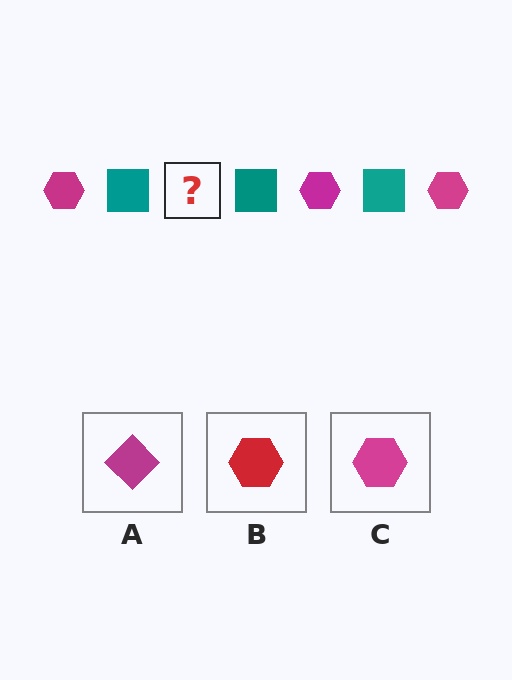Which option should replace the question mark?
Option C.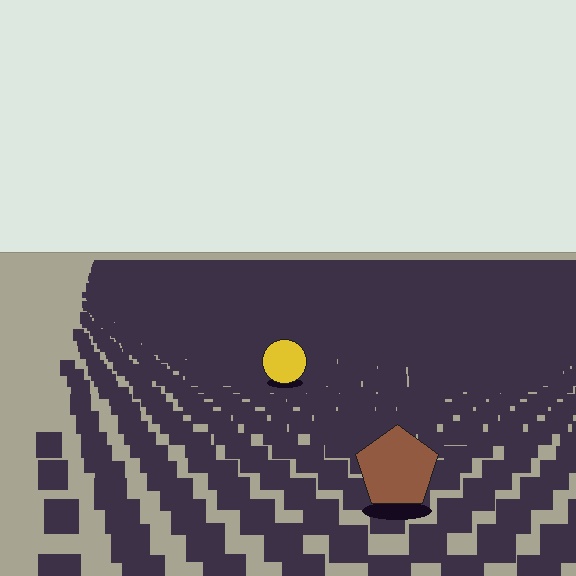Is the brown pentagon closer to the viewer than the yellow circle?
Yes. The brown pentagon is closer — you can tell from the texture gradient: the ground texture is coarser near it.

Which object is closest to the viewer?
The brown pentagon is closest. The texture marks near it are larger and more spread out.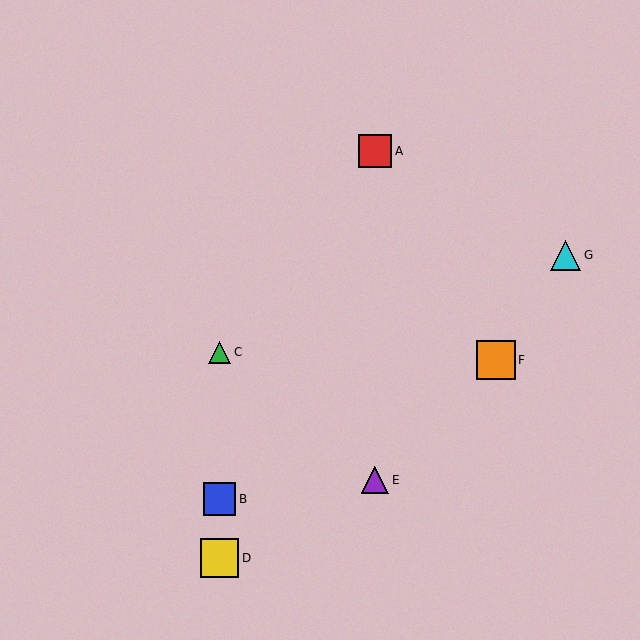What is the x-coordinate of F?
Object F is at x≈496.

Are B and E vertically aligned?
No, B is at x≈219 and E is at x≈375.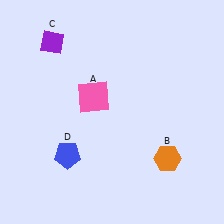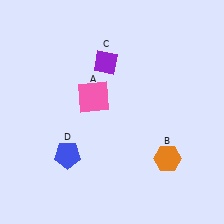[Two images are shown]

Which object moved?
The purple diamond (C) moved right.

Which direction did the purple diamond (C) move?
The purple diamond (C) moved right.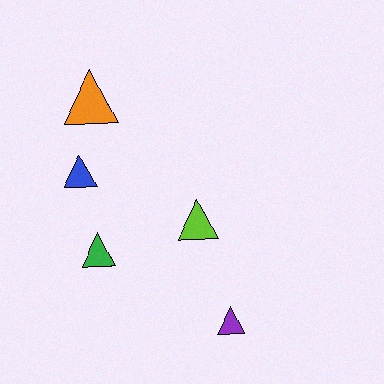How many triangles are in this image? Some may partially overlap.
There are 5 triangles.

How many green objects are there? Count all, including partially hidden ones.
There is 1 green object.